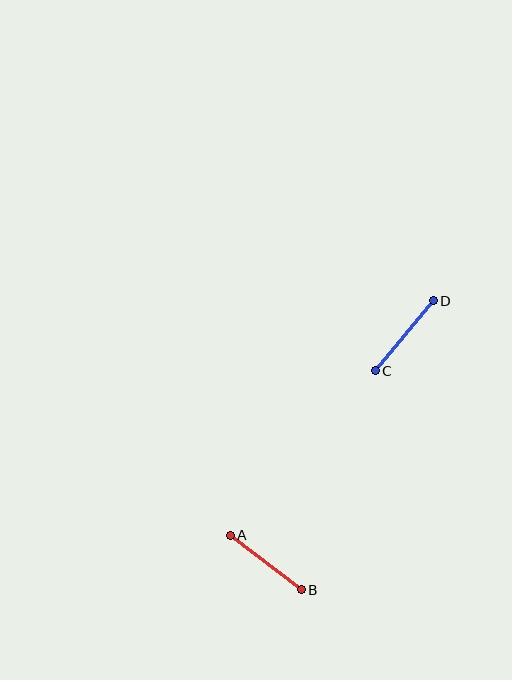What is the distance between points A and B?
The distance is approximately 89 pixels.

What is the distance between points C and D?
The distance is approximately 91 pixels.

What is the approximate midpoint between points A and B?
The midpoint is at approximately (266, 563) pixels.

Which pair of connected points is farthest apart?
Points C and D are farthest apart.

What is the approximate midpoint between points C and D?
The midpoint is at approximately (404, 336) pixels.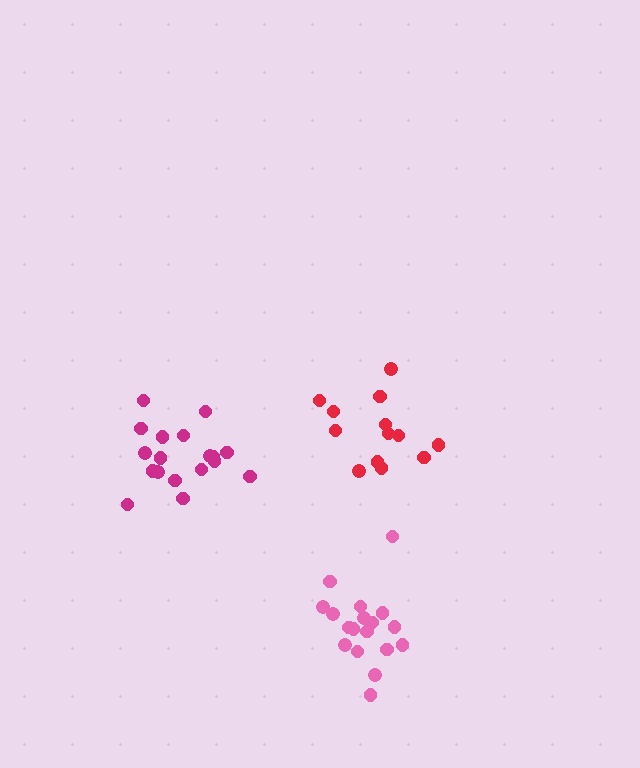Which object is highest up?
The red cluster is topmost.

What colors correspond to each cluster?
The clusters are colored: magenta, pink, red.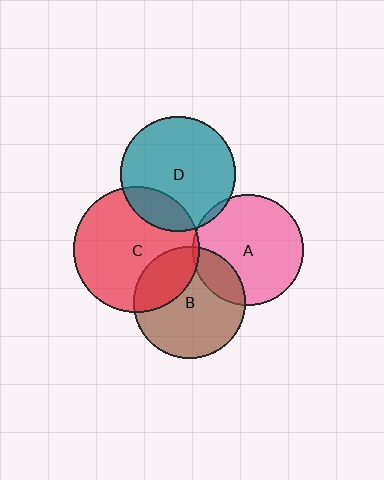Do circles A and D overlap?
Yes.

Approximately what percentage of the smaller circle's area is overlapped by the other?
Approximately 5%.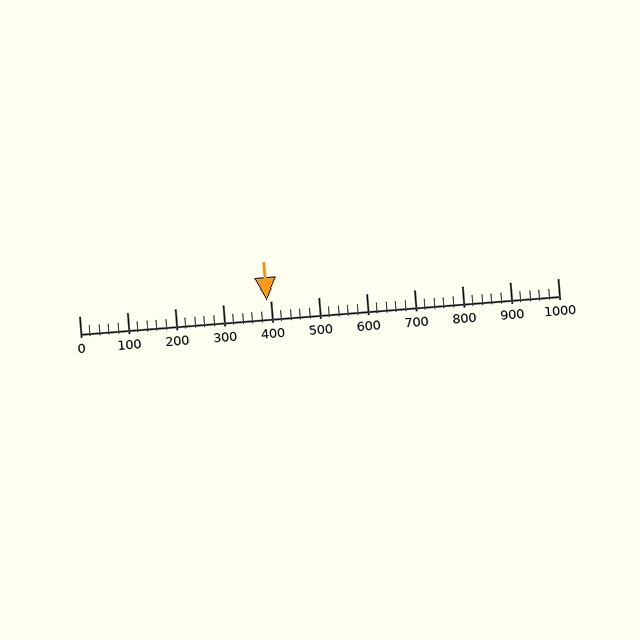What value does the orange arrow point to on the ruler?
The orange arrow points to approximately 392.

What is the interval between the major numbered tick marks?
The major tick marks are spaced 100 units apart.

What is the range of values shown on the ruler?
The ruler shows values from 0 to 1000.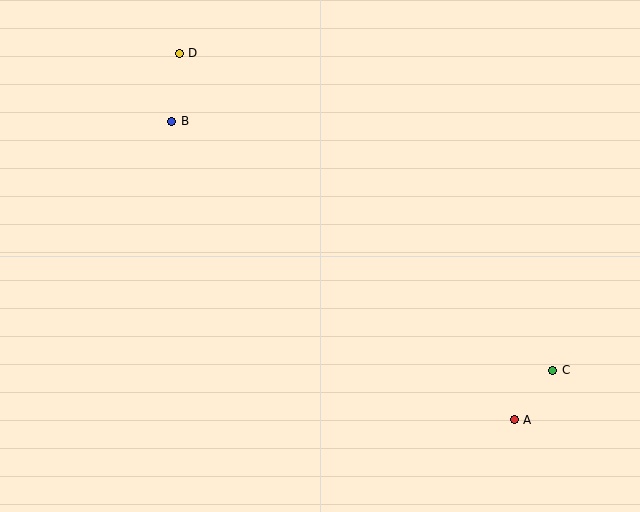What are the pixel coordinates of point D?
Point D is at (179, 53).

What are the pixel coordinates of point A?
Point A is at (514, 420).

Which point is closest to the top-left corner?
Point D is closest to the top-left corner.